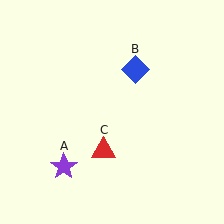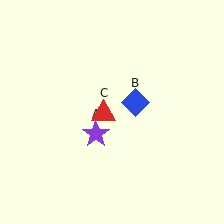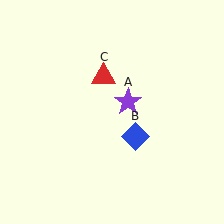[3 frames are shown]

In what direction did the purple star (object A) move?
The purple star (object A) moved up and to the right.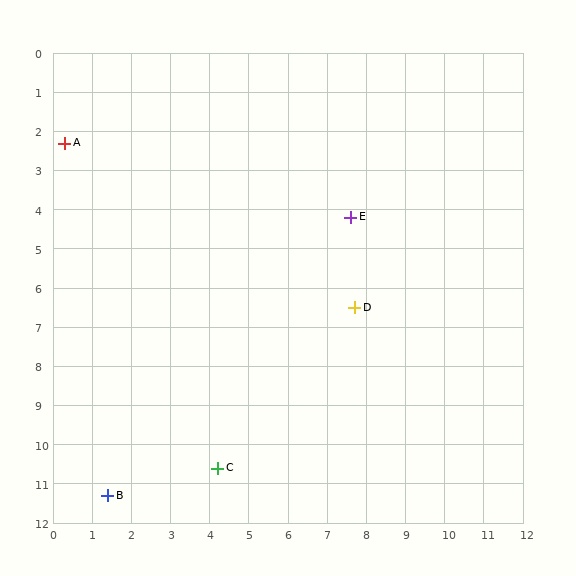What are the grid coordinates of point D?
Point D is at approximately (7.7, 6.5).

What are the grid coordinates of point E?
Point E is at approximately (7.6, 4.2).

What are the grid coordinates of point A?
Point A is at approximately (0.3, 2.3).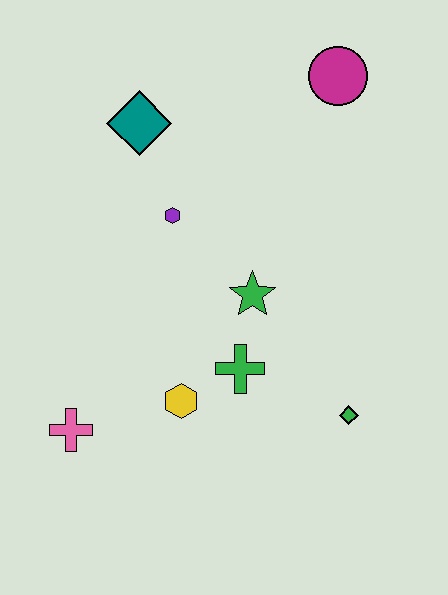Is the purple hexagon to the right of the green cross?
No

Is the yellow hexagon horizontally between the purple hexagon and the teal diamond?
No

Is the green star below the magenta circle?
Yes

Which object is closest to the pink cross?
The yellow hexagon is closest to the pink cross.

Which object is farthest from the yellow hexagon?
The magenta circle is farthest from the yellow hexagon.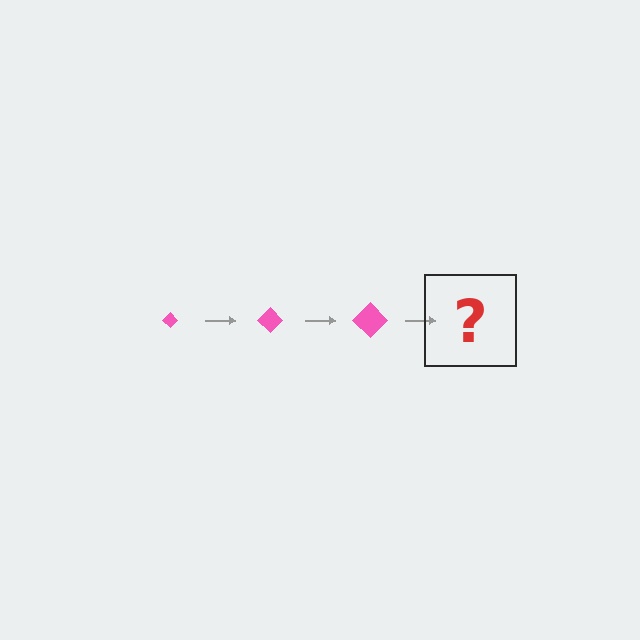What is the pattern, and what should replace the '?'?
The pattern is that the diamond gets progressively larger each step. The '?' should be a pink diamond, larger than the previous one.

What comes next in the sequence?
The next element should be a pink diamond, larger than the previous one.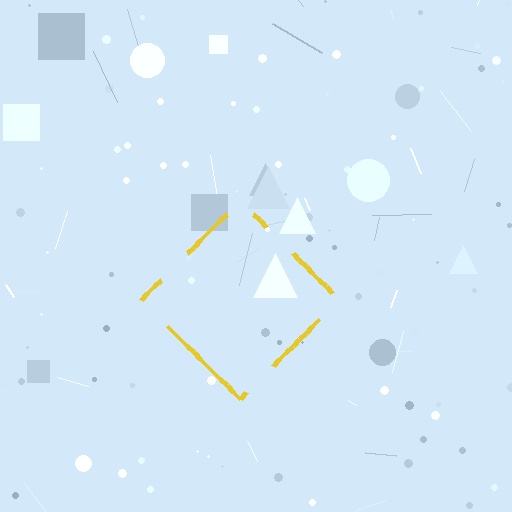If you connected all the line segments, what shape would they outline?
They would outline a diamond.